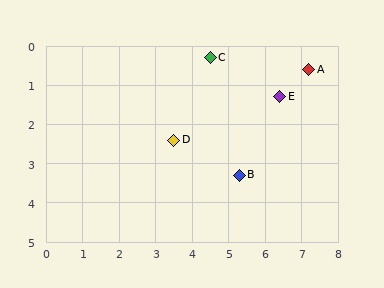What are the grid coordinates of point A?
Point A is at approximately (7.2, 0.6).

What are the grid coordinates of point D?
Point D is at approximately (3.5, 2.4).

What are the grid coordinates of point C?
Point C is at approximately (4.5, 0.3).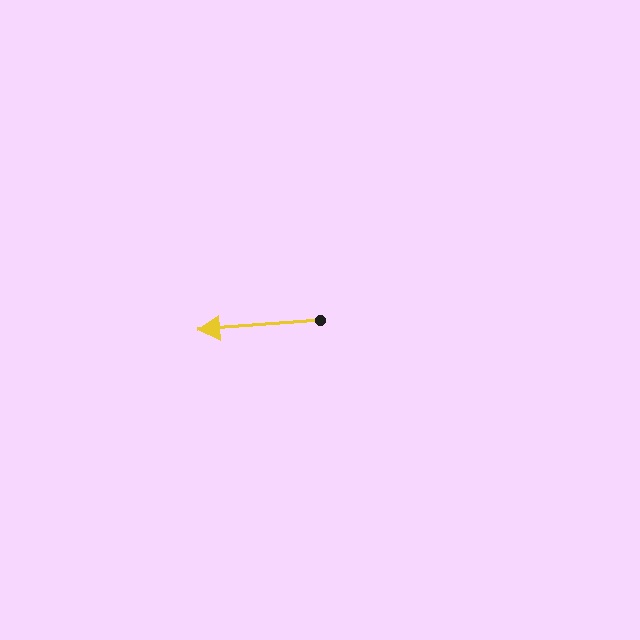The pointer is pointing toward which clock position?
Roughly 9 o'clock.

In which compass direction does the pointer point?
West.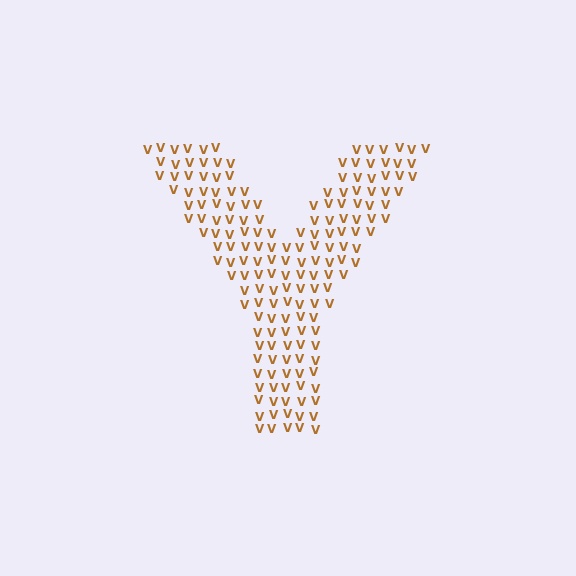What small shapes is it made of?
It is made of small letter V's.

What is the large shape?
The large shape is the letter Y.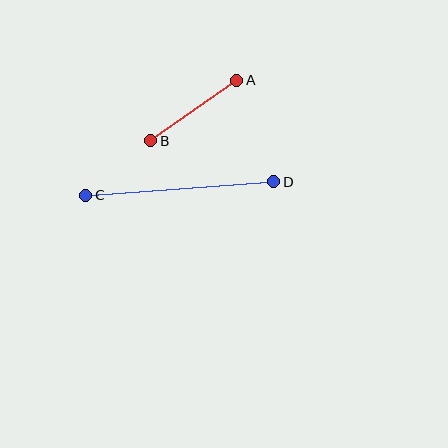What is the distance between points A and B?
The distance is approximately 105 pixels.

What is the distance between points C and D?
The distance is approximately 188 pixels.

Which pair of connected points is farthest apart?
Points C and D are farthest apart.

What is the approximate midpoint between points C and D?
The midpoint is at approximately (180, 188) pixels.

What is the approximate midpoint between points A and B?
The midpoint is at approximately (194, 111) pixels.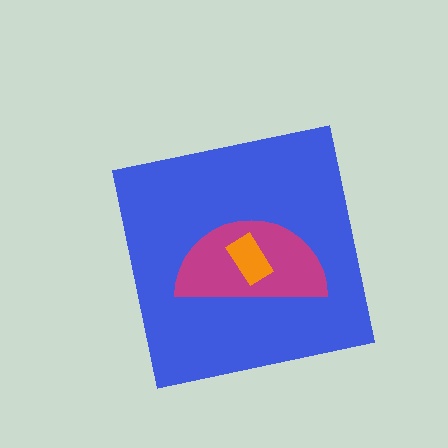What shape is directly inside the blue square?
The magenta semicircle.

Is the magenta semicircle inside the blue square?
Yes.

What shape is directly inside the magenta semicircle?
The orange rectangle.